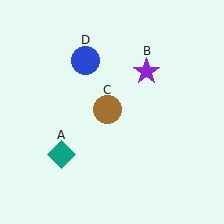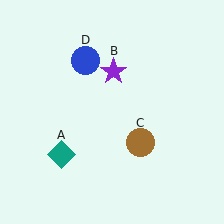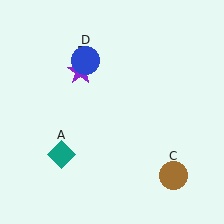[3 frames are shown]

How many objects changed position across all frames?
2 objects changed position: purple star (object B), brown circle (object C).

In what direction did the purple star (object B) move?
The purple star (object B) moved left.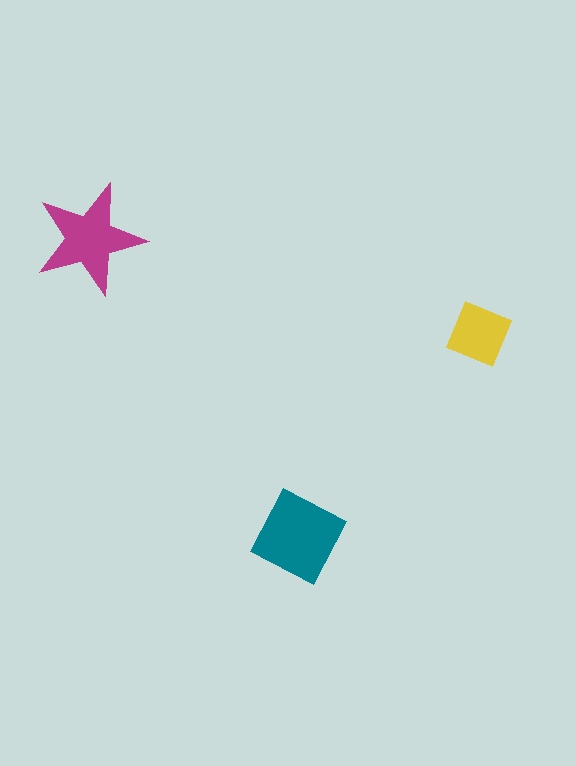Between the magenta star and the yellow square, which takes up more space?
The magenta star.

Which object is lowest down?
The teal diamond is bottommost.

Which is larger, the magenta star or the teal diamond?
The teal diamond.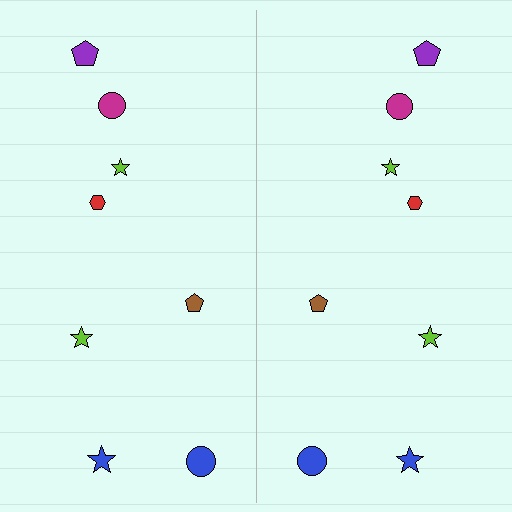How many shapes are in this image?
There are 16 shapes in this image.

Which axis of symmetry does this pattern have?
The pattern has a vertical axis of symmetry running through the center of the image.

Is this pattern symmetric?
Yes, this pattern has bilateral (reflection) symmetry.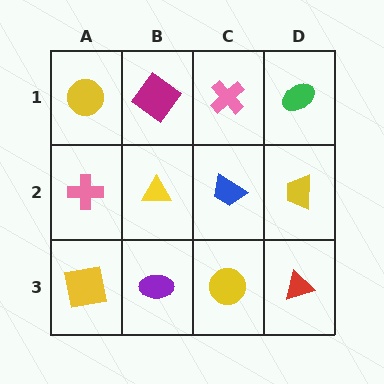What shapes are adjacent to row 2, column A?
A yellow circle (row 1, column A), a yellow square (row 3, column A), a yellow triangle (row 2, column B).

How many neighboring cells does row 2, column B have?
4.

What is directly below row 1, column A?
A pink cross.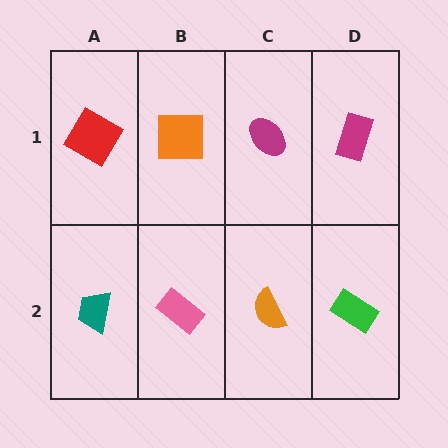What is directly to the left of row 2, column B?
A teal trapezoid.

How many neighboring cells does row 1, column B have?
3.